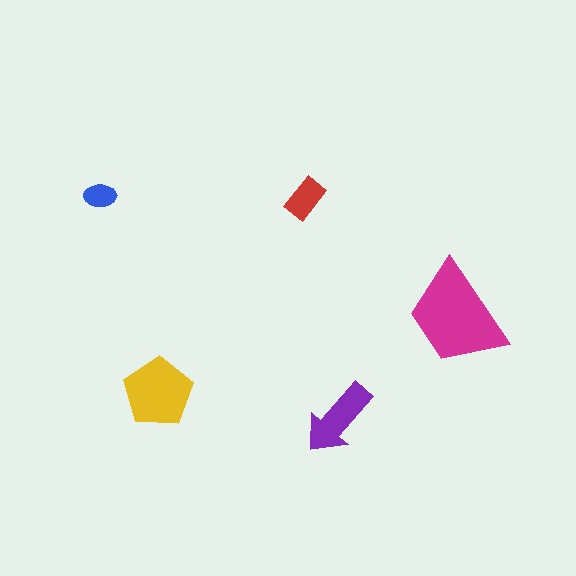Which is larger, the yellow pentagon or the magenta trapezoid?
The magenta trapezoid.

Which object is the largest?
The magenta trapezoid.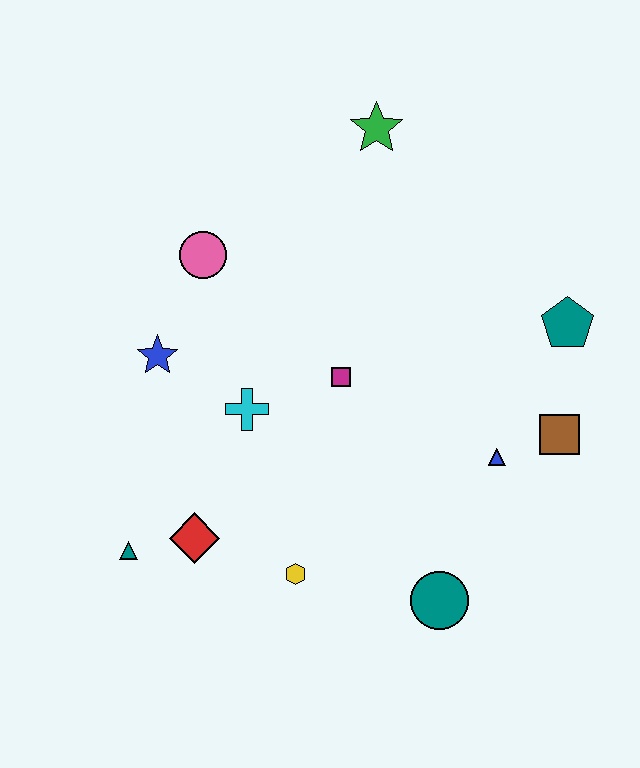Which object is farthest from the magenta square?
The teal triangle is farthest from the magenta square.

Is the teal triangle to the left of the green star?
Yes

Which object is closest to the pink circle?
The blue star is closest to the pink circle.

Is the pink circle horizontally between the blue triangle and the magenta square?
No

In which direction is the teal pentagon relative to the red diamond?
The teal pentagon is to the right of the red diamond.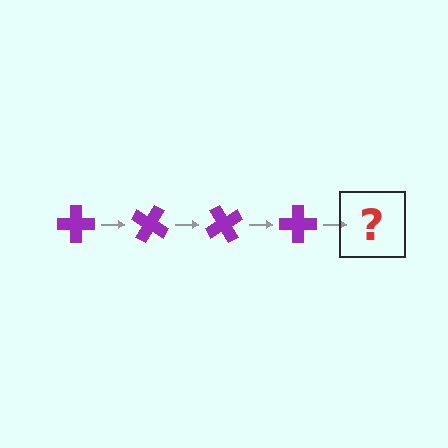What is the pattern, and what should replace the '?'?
The pattern is that the cross rotates 30 degrees each step. The '?' should be a purple cross rotated 120 degrees.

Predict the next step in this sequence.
The next step is a purple cross rotated 120 degrees.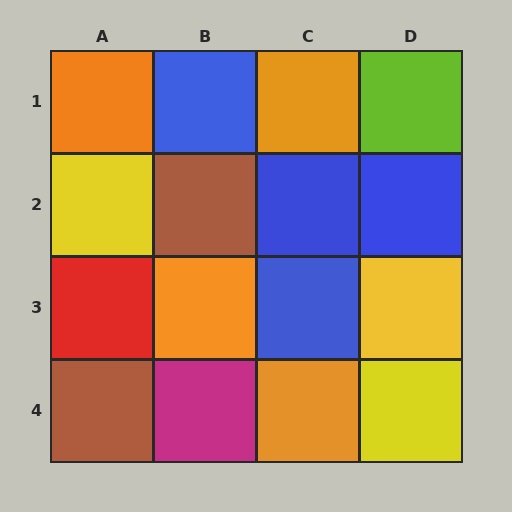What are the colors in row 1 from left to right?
Orange, blue, orange, lime.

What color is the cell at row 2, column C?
Blue.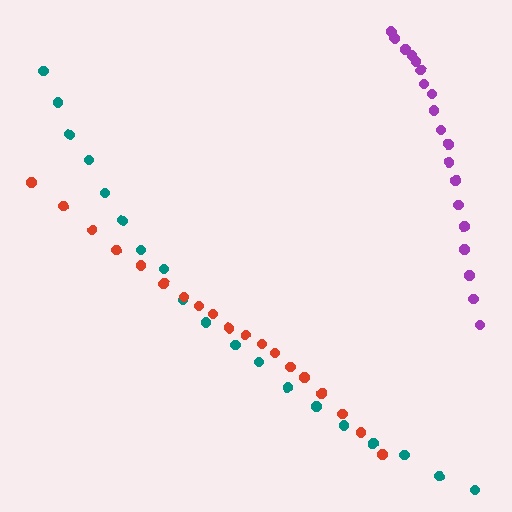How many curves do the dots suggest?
There are 3 distinct paths.